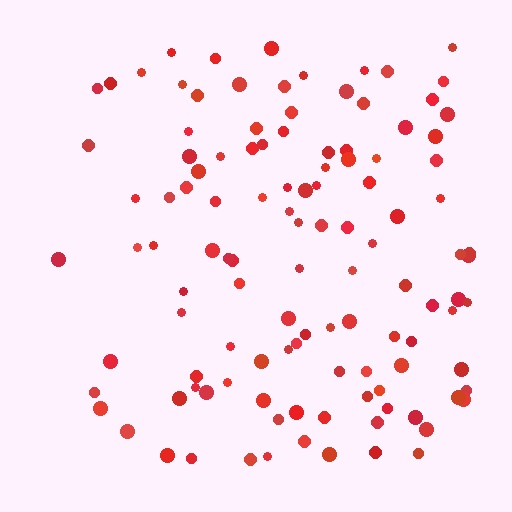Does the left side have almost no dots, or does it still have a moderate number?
Still a moderate number, just noticeably fewer than the right.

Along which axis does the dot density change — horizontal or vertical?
Horizontal.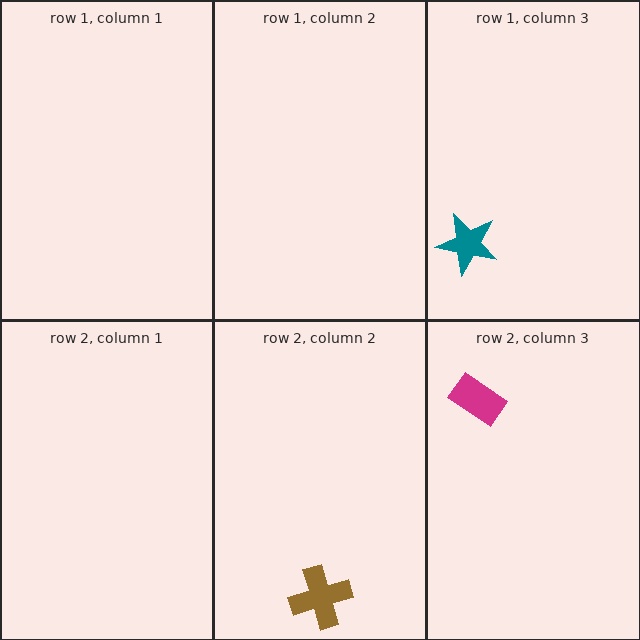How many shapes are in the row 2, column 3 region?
1.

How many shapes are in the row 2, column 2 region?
1.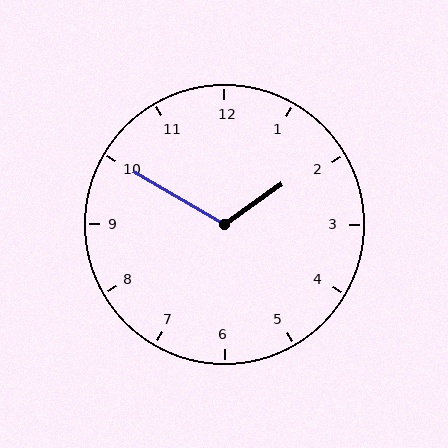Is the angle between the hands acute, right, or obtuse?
It is obtuse.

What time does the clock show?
1:50.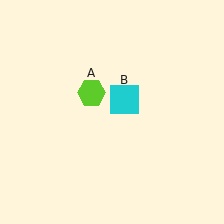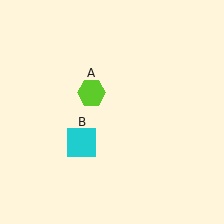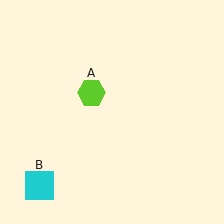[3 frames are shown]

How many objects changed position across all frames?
1 object changed position: cyan square (object B).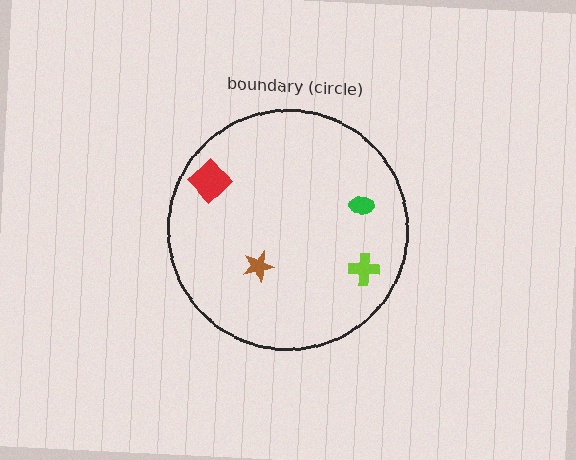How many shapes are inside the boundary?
4 inside, 0 outside.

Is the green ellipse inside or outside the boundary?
Inside.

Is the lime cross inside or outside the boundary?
Inside.